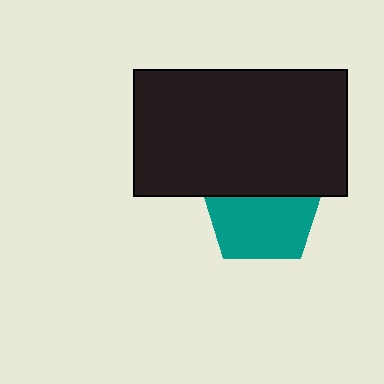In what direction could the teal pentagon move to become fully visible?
The teal pentagon could move down. That would shift it out from behind the black rectangle entirely.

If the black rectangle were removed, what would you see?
You would see the complete teal pentagon.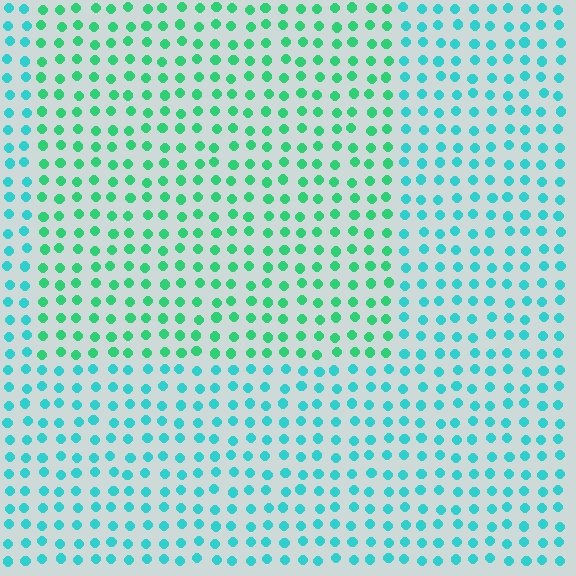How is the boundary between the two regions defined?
The boundary is defined purely by a slight shift in hue (about 33 degrees). Spacing, size, and orientation are identical on both sides.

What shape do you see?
I see a rectangle.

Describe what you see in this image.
The image is filled with small cyan elements in a uniform arrangement. A rectangle-shaped region is visible where the elements are tinted to a slightly different hue, forming a subtle color boundary.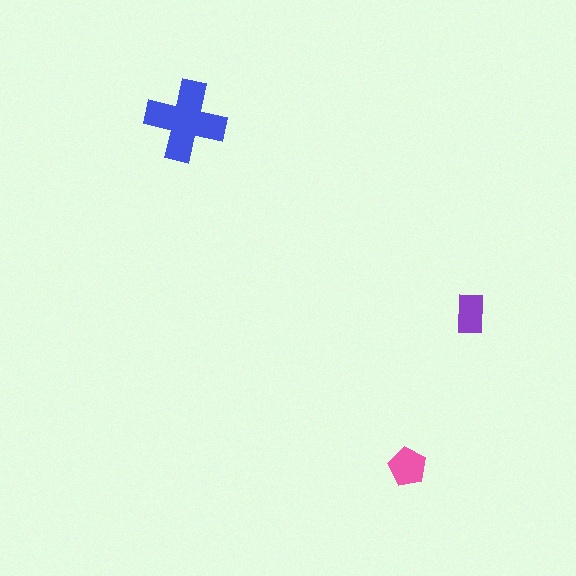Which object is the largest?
The blue cross.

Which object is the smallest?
The purple rectangle.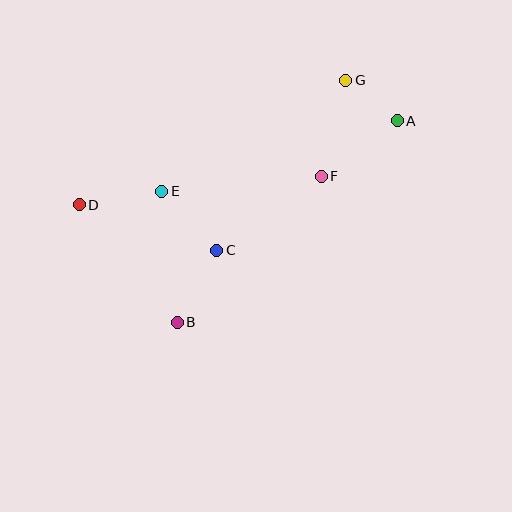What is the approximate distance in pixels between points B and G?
The distance between B and G is approximately 295 pixels.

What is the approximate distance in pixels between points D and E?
The distance between D and E is approximately 84 pixels.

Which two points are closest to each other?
Points A and G are closest to each other.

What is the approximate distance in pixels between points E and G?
The distance between E and G is approximately 215 pixels.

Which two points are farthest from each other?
Points A and D are farthest from each other.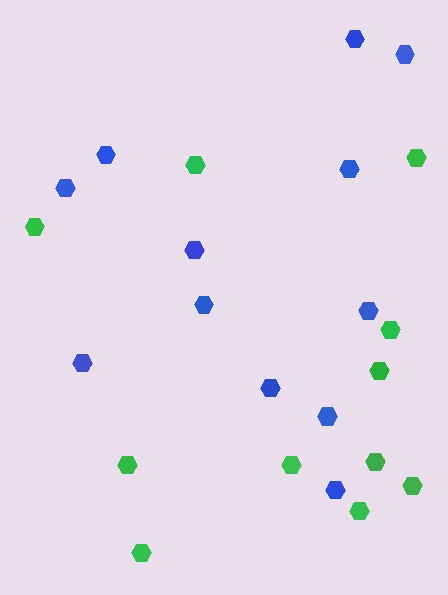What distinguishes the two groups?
There are 2 groups: one group of blue hexagons (12) and one group of green hexagons (11).